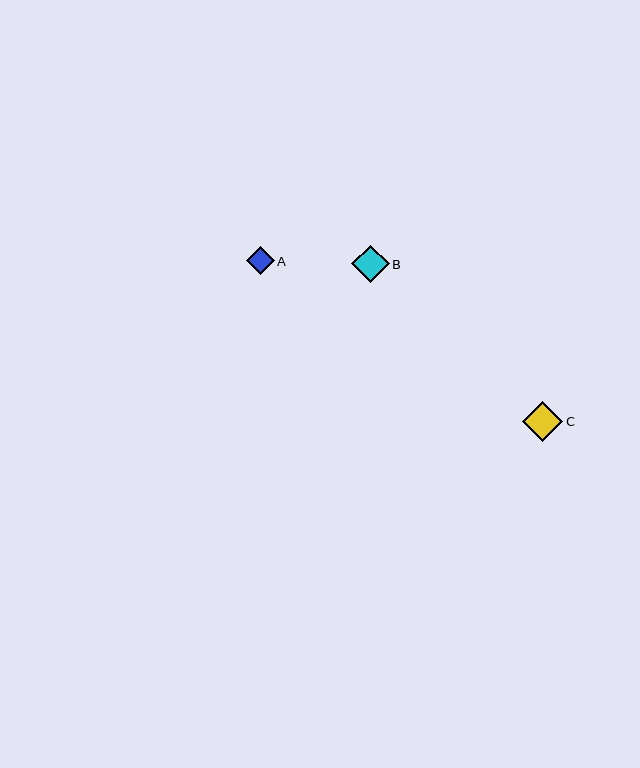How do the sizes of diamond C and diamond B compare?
Diamond C and diamond B are approximately the same size.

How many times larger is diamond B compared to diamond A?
Diamond B is approximately 1.3 times the size of diamond A.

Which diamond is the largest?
Diamond C is the largest with a size of approximately 40 pixels.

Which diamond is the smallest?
Diamond A is the smallest with a size of approximately 28 pixels.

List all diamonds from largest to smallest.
From largest to smallest: C, B, A.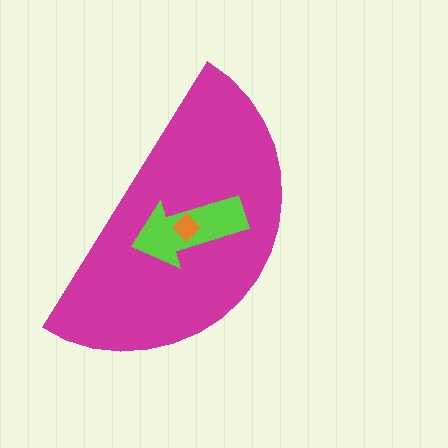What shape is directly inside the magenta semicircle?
The lime arrow.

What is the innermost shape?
The orange diamond.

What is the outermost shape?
The magenta semicircle.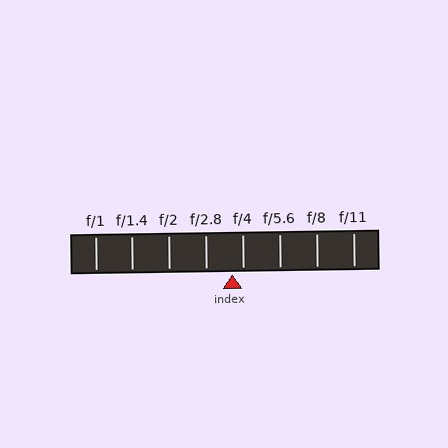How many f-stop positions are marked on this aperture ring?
There are 8 f-stop positions marked.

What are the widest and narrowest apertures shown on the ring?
The widest aperture shown is f/1 and the narrowest is f/11.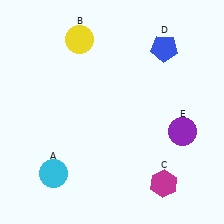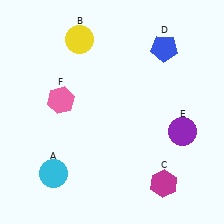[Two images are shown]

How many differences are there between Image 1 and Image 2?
There is 1 difference between the two images.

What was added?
A pink hexagon (F) was added in Image 2.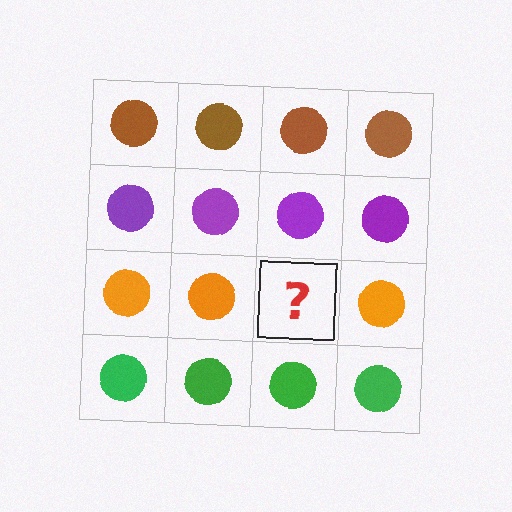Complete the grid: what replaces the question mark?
The question mark should be replaced with an orange circle.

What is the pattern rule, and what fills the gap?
The rule is that each row has a consistent color. The gap should be filled with an orange circle.